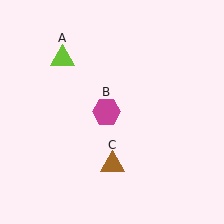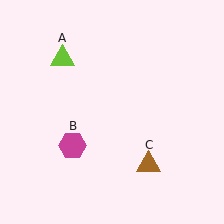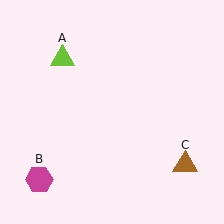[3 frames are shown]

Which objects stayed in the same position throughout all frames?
Lime triangle (object A) remained stationary.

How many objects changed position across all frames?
2 objects changed position: magenta hexagon (object B), brown triangle (object C).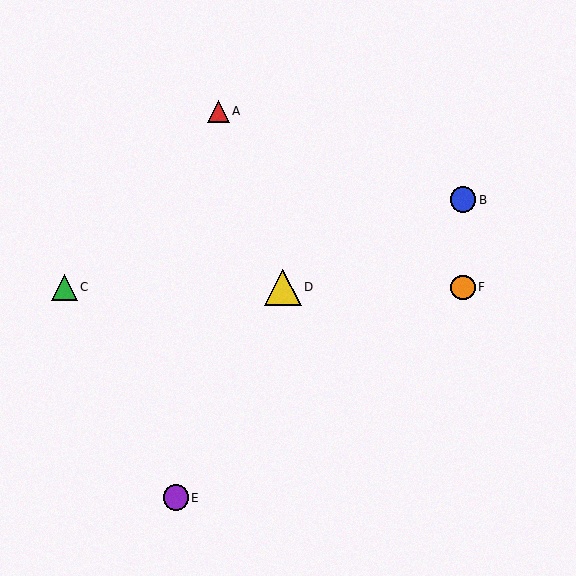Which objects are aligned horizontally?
Objects C, D, F are aligned horizontally.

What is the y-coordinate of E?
Object E is at y≈498.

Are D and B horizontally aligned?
No, D is at y≈287 and B is at y≈200.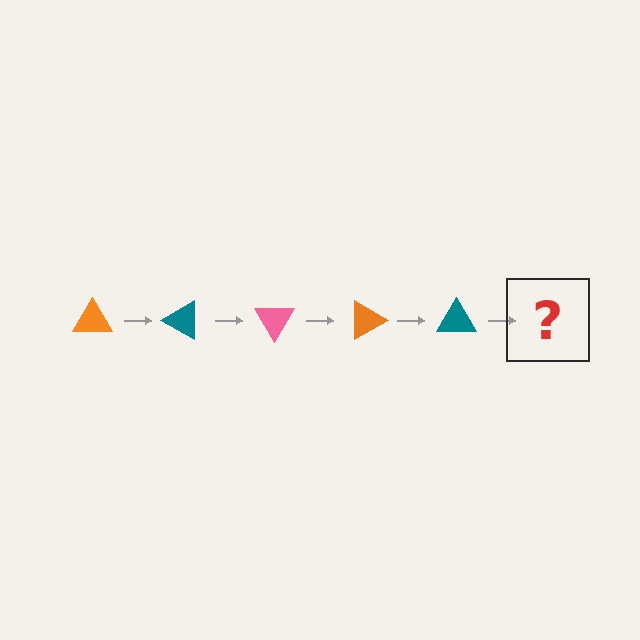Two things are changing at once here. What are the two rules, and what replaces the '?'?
The two rules are that it rotates 30 degrees each step and the color cycles through orange, teal, and pink. The '?' should be a pink triangle, rotated 150 degrees from the start.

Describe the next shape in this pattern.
It should be a pink triangle, rotated 150 degrees from the start.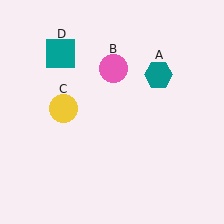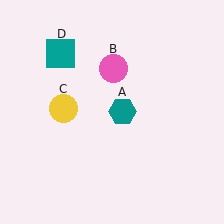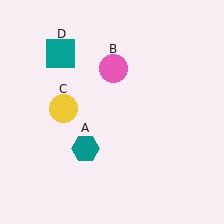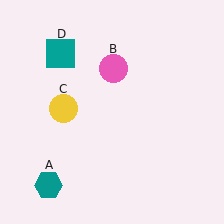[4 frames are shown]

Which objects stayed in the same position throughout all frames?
Pink circle (object B) and yellow circle (object C) and teal square (object D) remained stationary.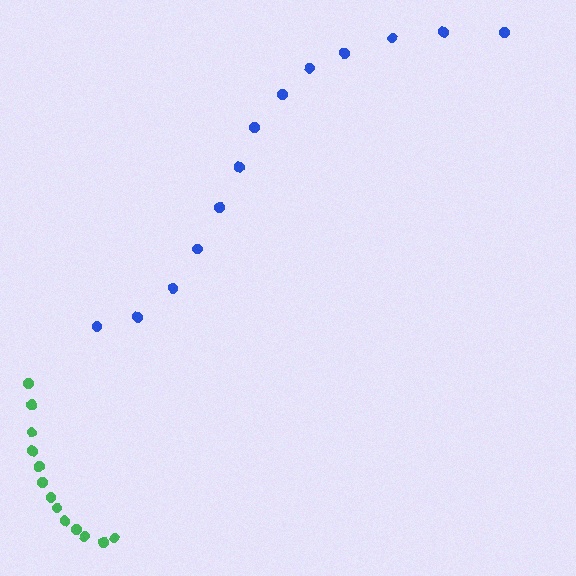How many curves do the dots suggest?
There are 2 distinct paths.